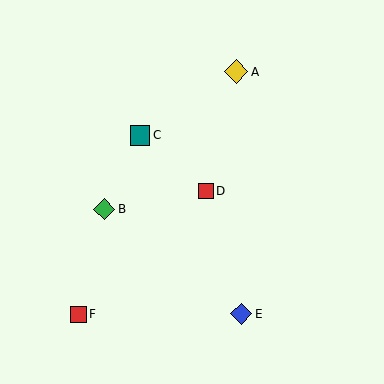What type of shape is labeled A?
Shape A is a yellow diamond.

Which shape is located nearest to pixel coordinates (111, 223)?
The green diamond (labeled B) at (104, 209) is nearest to that location.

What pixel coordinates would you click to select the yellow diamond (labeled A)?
Click at (236, 72) to select the yellow diamond A.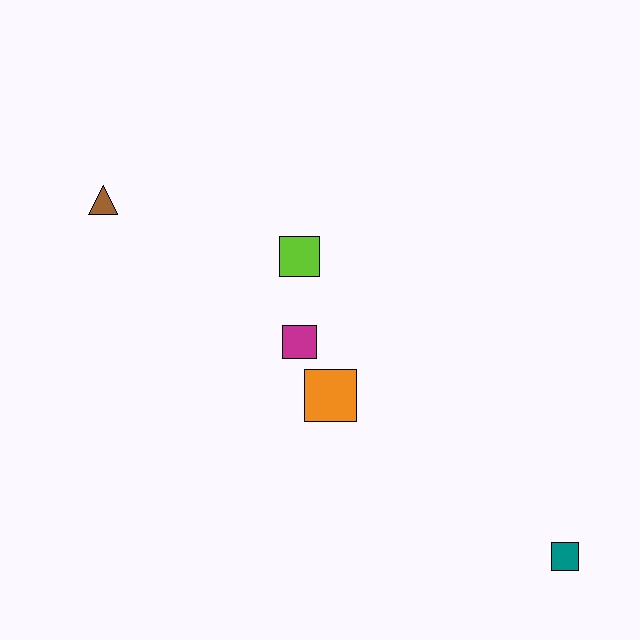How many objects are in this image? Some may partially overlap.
There are 5 objects.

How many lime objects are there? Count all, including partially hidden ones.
There is 1 lime object.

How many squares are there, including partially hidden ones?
There are 4 squares.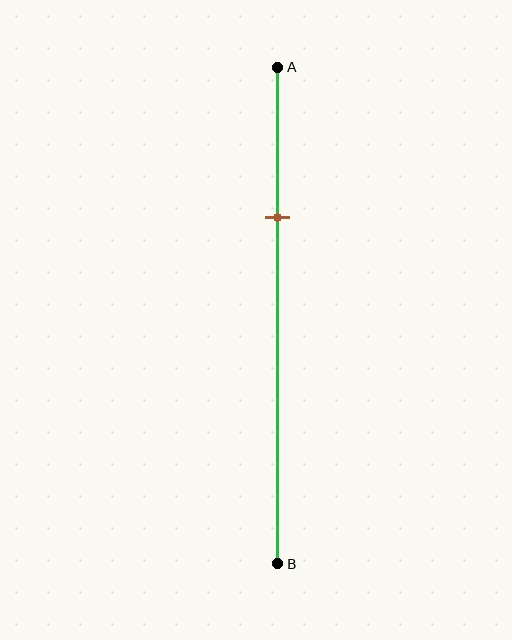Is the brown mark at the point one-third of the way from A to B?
No, the mark is at about 30% from A, not at the 33% one-third point.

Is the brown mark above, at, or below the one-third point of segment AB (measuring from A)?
The brown mark is above the one-third point of segment AB.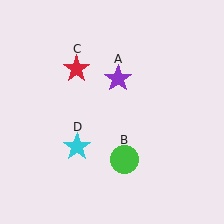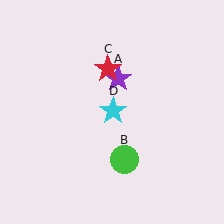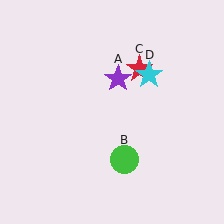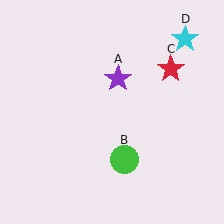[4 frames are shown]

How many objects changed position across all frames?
2 objects changed position: red star (object C), cyan star (object D).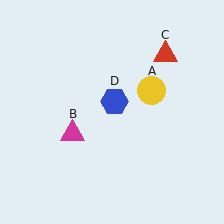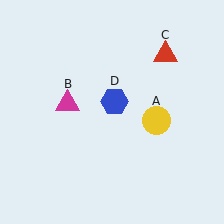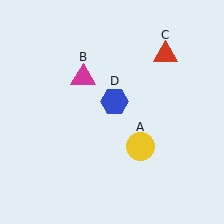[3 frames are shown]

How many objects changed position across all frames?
2 objects changed position: yellow circle (object A), magenta triangle (object B).